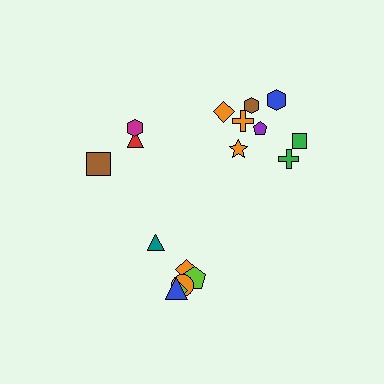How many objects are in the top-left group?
There are 3 objects.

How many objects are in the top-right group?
There are 8 objects.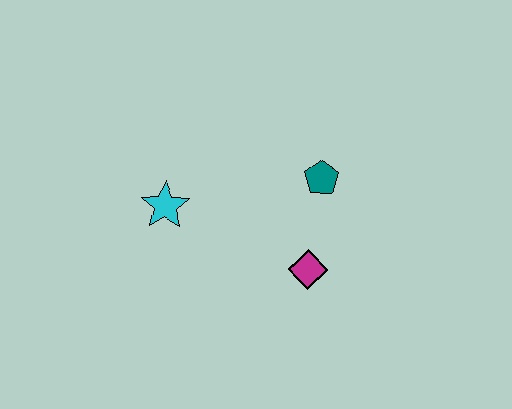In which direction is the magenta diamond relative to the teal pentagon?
The magenta diamond is below the teal pentagon.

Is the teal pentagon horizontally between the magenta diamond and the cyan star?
No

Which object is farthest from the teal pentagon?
The cyan star is farthest from the teal pentagon.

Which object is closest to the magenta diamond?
The teal pentagon is closest to the magenta diamond.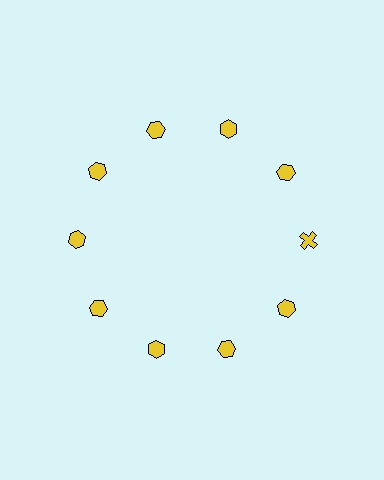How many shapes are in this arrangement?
There are 10 shapes arranged in a ring pattern.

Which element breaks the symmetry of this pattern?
The yellow cross at roughly the 3 o'clock position breaks the symmetry. All other shapes are yellow hexagons.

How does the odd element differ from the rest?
It has a different shape: cross instead of hexagon.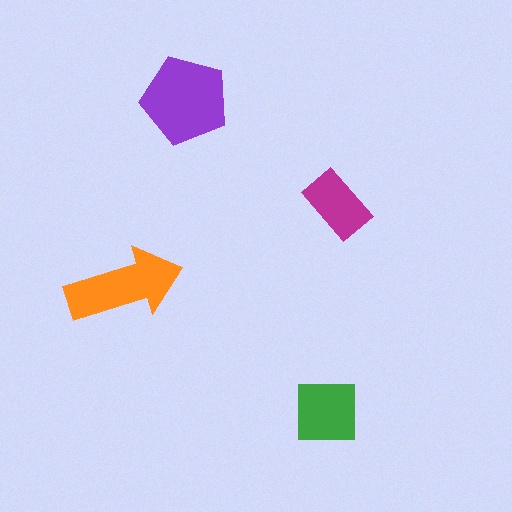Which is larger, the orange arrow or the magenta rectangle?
The orange arrow.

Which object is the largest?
The purple pentagon.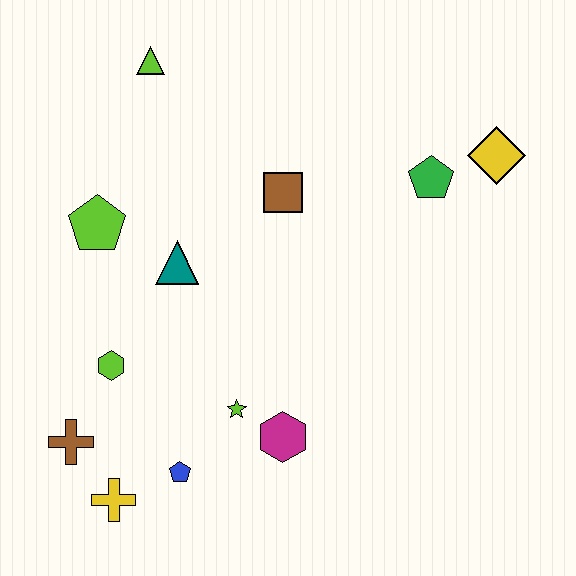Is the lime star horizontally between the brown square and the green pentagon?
No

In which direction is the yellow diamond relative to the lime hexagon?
The yellow diamond is to the right of the lime hexagon.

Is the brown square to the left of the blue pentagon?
No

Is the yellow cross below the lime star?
Yes